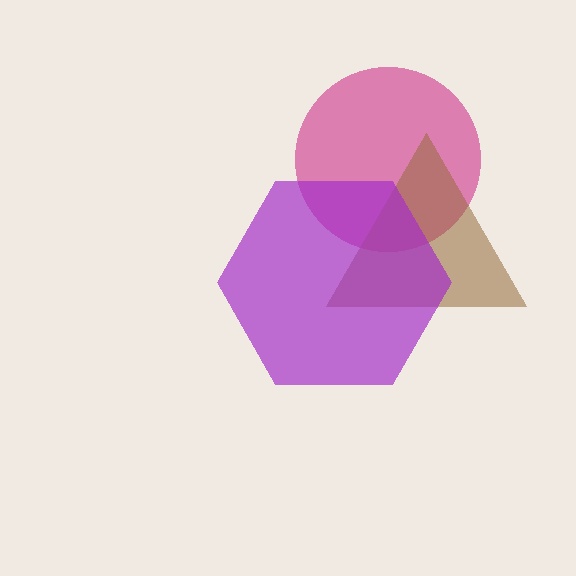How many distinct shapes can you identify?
There are 3 distinct shapes: a magenta circle, a brown triangle, a purple hexagon.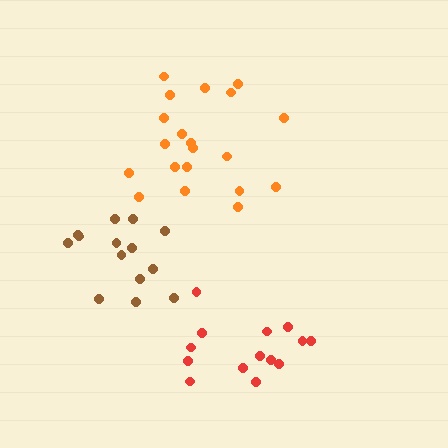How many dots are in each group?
Group 1: 20 dots, Group 2: 14 dots, Group 3: 14 dots (48 total).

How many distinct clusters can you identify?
There are 3 distinct clusters.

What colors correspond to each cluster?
The clusters are colored: orange, red, brown.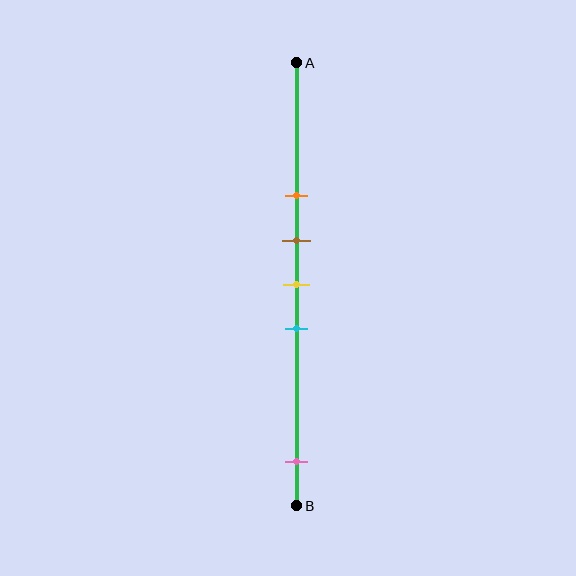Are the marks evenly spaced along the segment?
No, the marks are not evenly spaced.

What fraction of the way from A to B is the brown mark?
The brown mark is approximately 40% (0.4) of the way from A to B.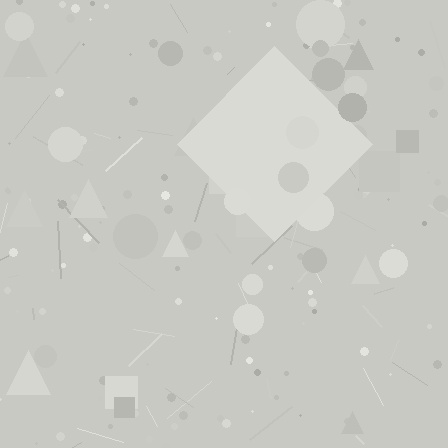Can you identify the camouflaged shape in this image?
The camouflaged shape is a diamond.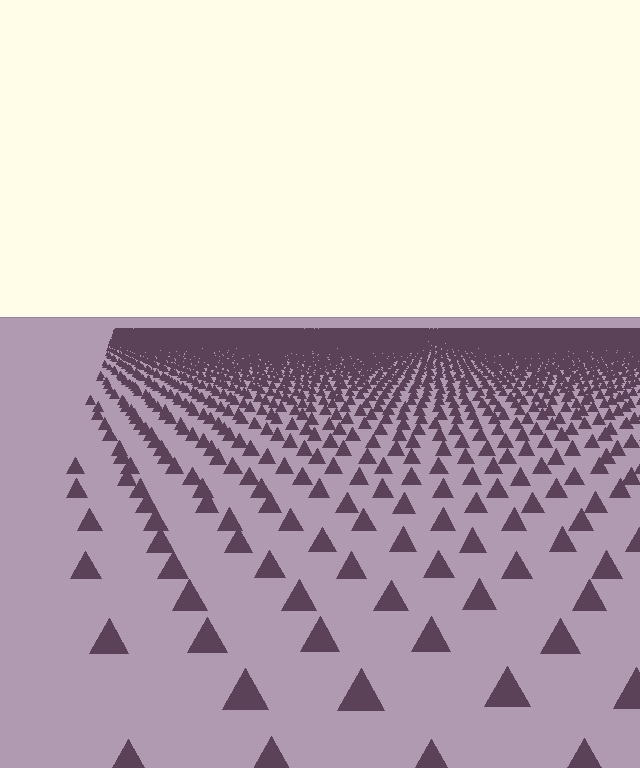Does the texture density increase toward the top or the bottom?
Density increases toward the top.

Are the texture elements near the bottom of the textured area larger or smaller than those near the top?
Larger. Near the bottom, elements are closer to the viewer and appear at a bigger on-screen size.